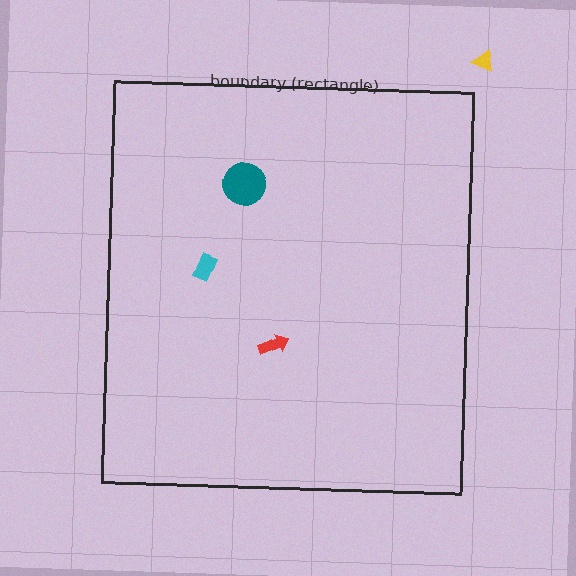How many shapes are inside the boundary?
3 inside, 1 outside.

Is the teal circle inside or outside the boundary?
Inside.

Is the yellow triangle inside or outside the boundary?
Outside.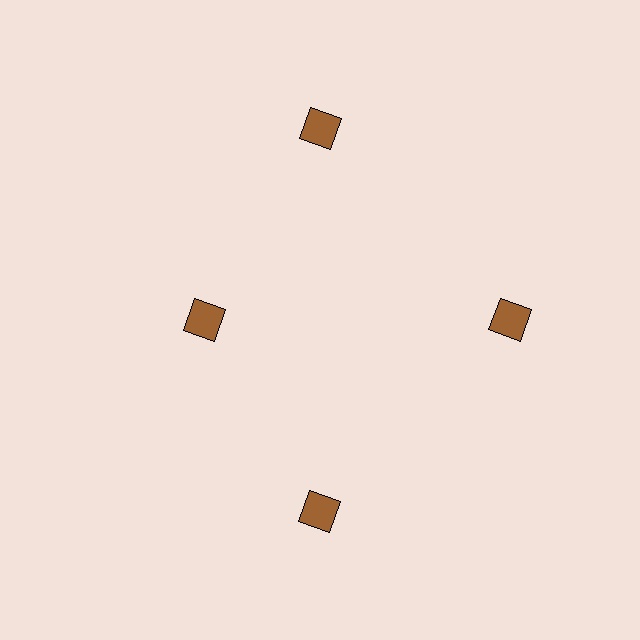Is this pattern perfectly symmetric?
No. The 4 brown diamonds are arranged in a ring, but one element near the 9 o'clock position is pulled inward toward the center, breaking the 4-fold rotational symmetry.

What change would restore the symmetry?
The symmetry would be restored by moving it outward, back onto the ring so that all 4 diamonds sit at equal angles and equal distance from the center.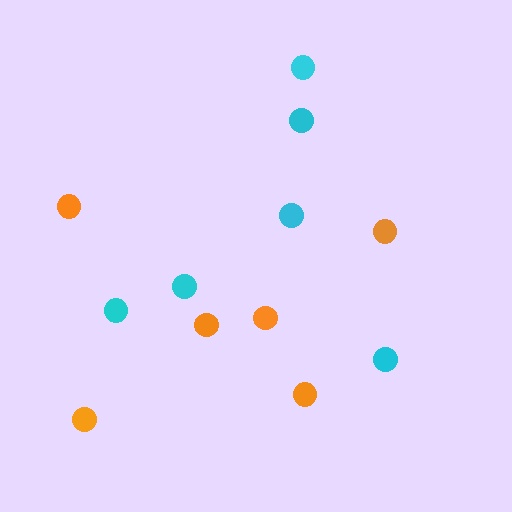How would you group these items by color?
There are 2 groups: one group of cyan circles (6) and one group of orange circles (6).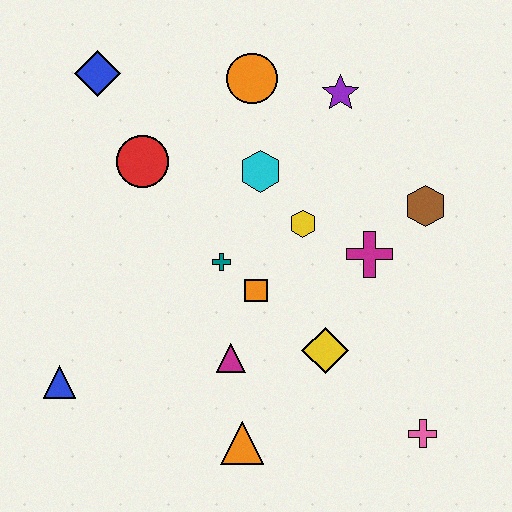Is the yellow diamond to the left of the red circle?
No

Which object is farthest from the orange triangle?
The blue diamond is farthest from the orange triangle.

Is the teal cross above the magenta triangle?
Yes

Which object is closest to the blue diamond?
The red circle is closest to the blue diamond.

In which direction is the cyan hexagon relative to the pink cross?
The cyan hexagon is above the pink cross.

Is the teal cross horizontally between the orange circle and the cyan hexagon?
No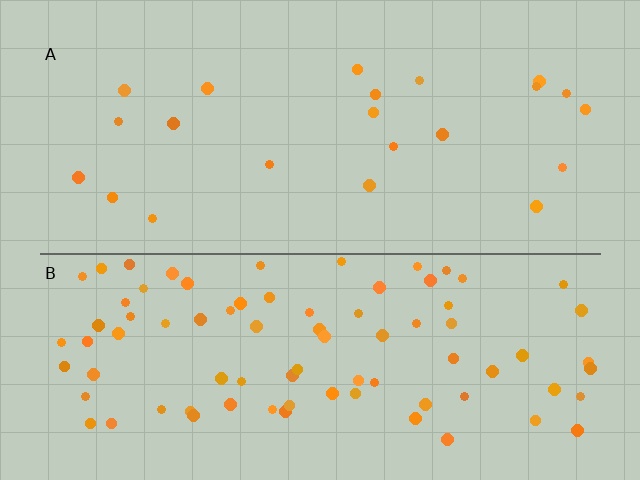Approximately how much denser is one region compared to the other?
Approximately 3.7× — region B over region A.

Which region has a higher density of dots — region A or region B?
B (the bottom).